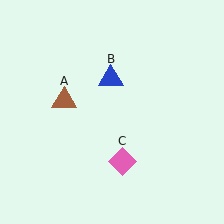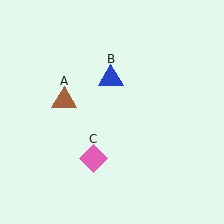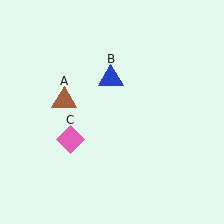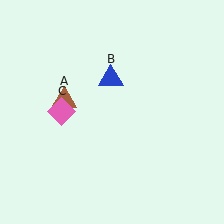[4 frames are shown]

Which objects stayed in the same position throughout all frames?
Brown triangle (object A) and blue triangle (object B) remained stationary.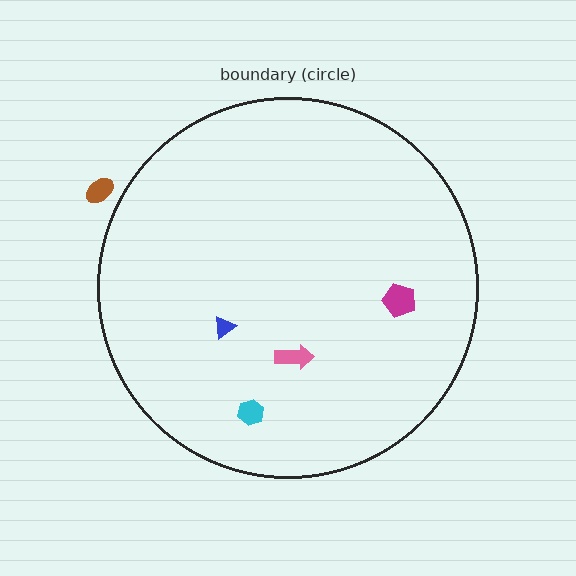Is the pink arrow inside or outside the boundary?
Inside.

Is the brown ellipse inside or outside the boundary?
Outside.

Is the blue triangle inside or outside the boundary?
Inside.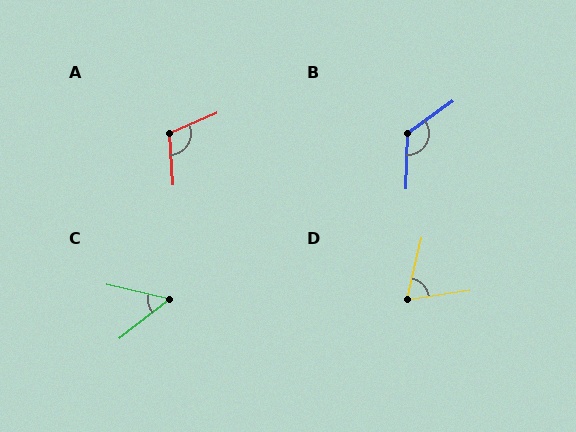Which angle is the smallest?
C, at approximately 51 degrees.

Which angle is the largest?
B, at approximately 127 degrees.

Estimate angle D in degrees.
Approximately 68 degrees.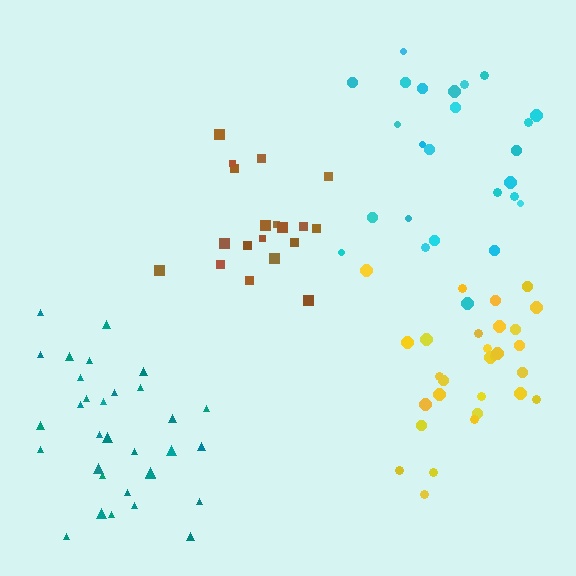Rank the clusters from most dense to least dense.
yellow, brown, teal, cyan.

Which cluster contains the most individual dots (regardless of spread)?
Teal (32).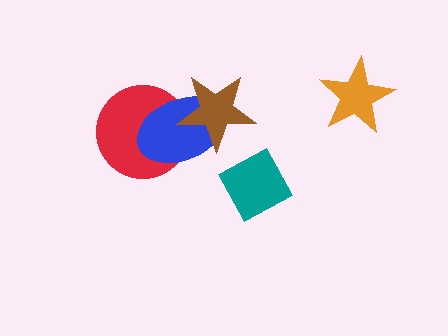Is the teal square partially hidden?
No, no other shape covers it.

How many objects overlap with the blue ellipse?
2 objects overlap with the blue ellipse.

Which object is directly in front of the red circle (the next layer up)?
The blue ellipse is directly in front of the red circle.